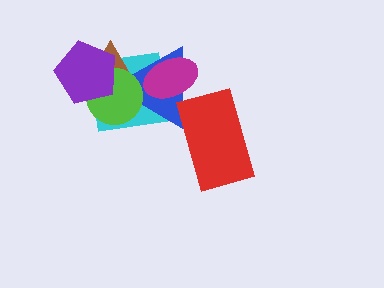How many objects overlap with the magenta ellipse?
2 objects overlap with the magenta ellipse.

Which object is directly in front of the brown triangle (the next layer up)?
The lime circle is directly in front of the brown triangle.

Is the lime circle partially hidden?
Yes, it is partially covered by another shape.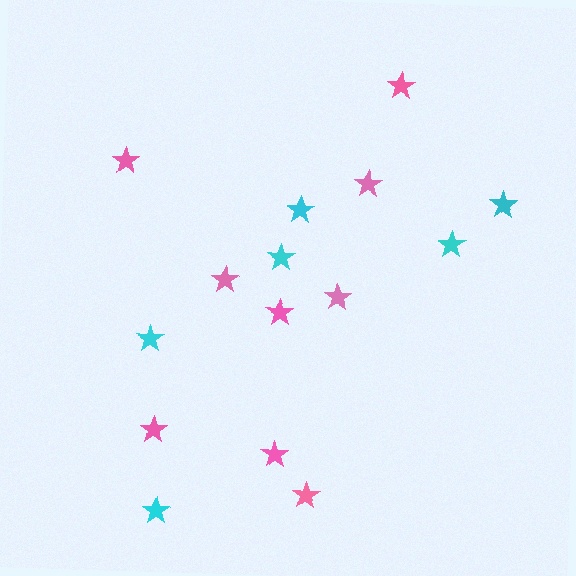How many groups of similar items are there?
There are 2 groups: one group of cyan stars (6) and one group of pink stars (9).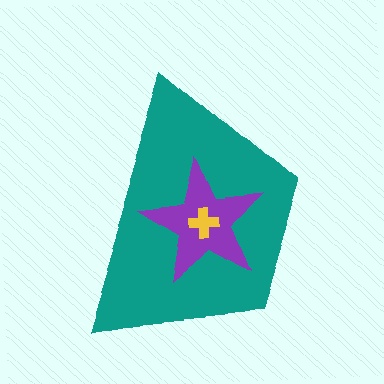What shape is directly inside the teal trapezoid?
The purple star.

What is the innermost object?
The yellow cross.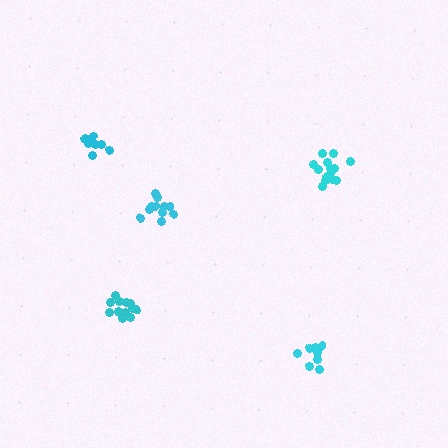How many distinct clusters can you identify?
There are 5 distinct clusters.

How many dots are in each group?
Group 1: 8 dots, Group 2: 12 dots, Group 3: 14 dots, Group 4: 8 dots, Group 5: 13 dots (55 total).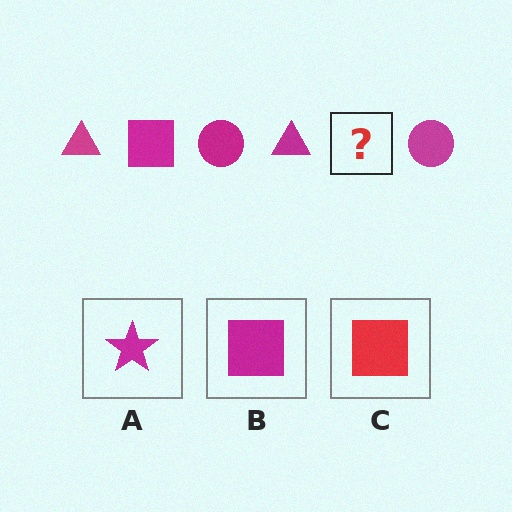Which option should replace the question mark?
Option B.